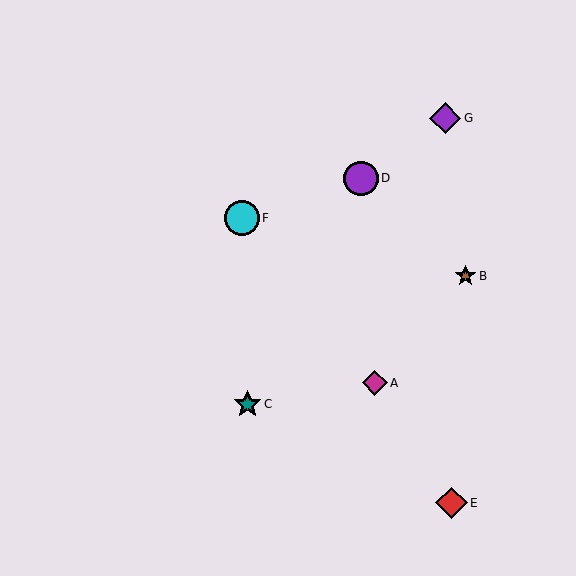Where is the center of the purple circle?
The center of the purple circle is at (361, 178).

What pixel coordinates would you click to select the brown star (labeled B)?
Click at (465, 276) to select the brown star B.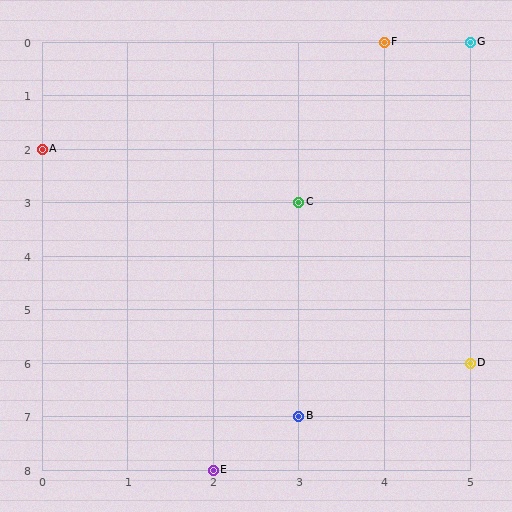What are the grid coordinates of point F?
Point F is at grid coordinates (4, 0).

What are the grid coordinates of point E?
Point E is at grid coordinates (2, 8).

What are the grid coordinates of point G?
Point G is at grid coordinates (5, 0).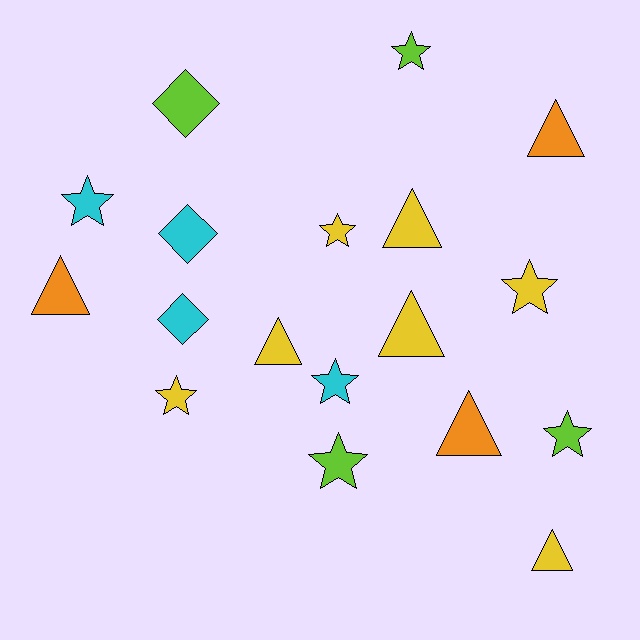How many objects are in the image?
There are 18 objects.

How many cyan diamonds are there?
There are 2 cyan diamonds.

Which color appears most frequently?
Yellow, with 7 objects.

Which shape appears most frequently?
Star, with 8 objects.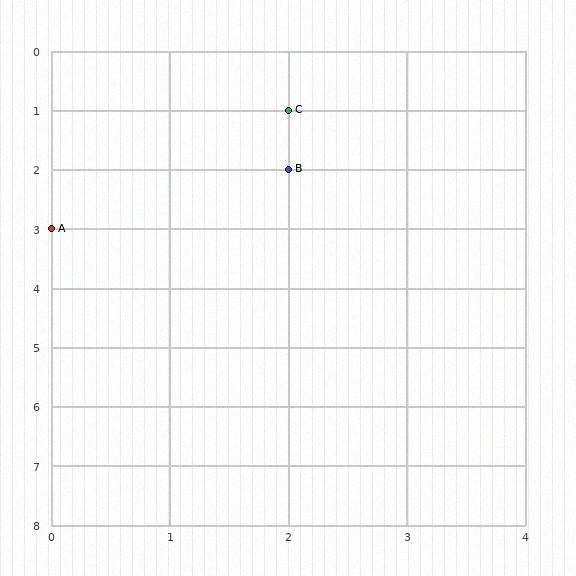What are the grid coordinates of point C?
Point C is at grid coordinates (2, 1).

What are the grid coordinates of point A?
Point A is at grid coordinates (0, 3).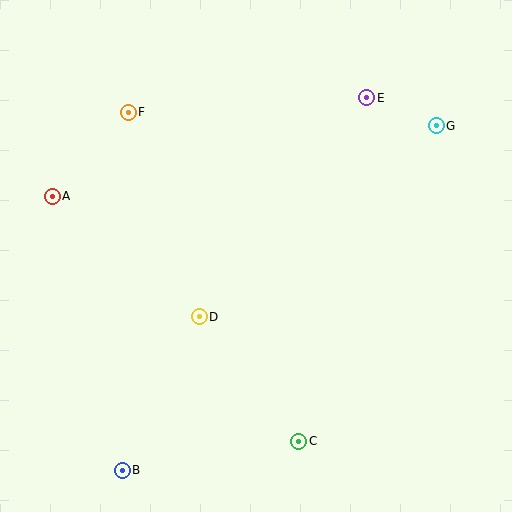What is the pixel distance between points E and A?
The distance between E and A is 329 pixels.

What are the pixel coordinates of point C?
Point C is at (299, 441).